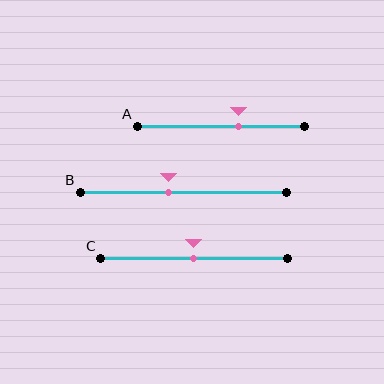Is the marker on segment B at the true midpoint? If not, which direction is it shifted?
No, the marker on segment B is shifted to the left by about 7% of the segment length.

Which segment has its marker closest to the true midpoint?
Segment C has its marker closest to the true midpoint.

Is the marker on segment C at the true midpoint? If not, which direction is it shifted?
Yes, the marker on segment C is at the true midpoint.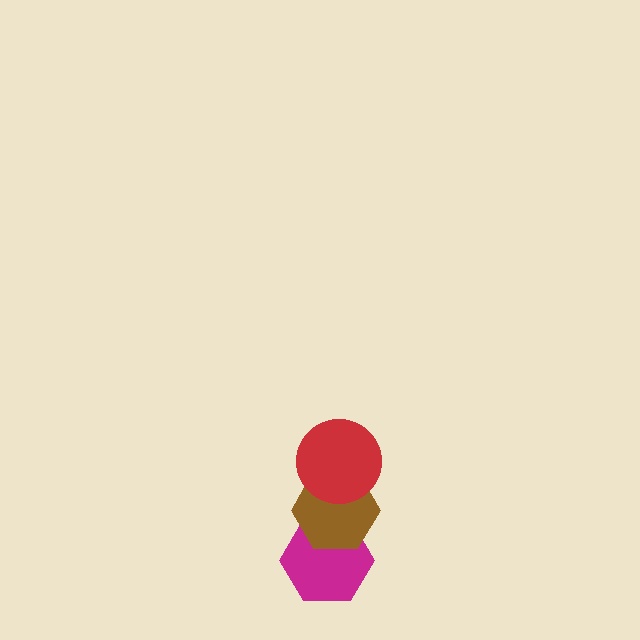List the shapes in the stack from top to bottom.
From top to bottom: the red circle, the brown hexagon, the magenta hexagon.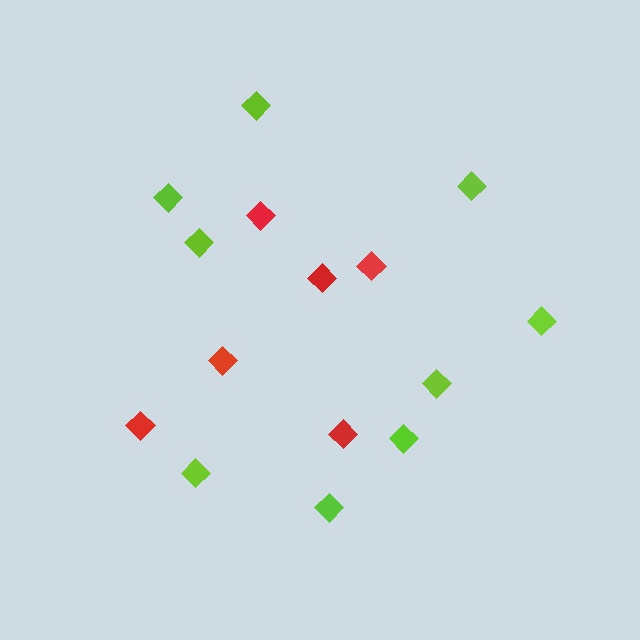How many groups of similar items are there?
There are 2 groups: one group of red diamonds (6) and one group of lime diamonds (9).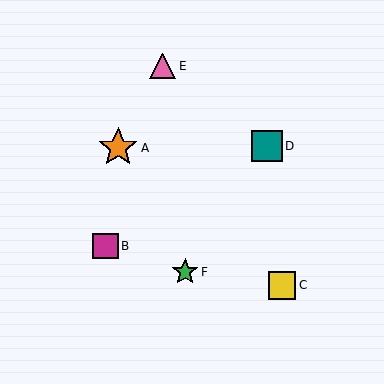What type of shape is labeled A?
Shape A is an orange star.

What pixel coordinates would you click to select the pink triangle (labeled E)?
Click at (163, 66) to select the pink triangle E.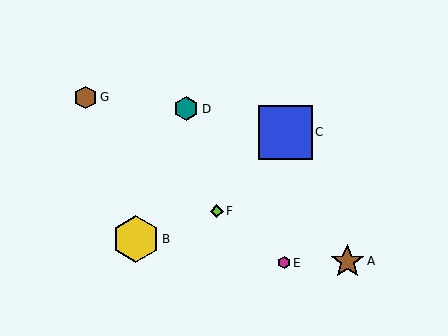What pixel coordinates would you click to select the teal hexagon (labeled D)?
Click at (186, 109) to select the teal hexagon D.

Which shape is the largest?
The blue square (labeled C) is the largest.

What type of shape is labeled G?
Shape G is a brown hexagon.